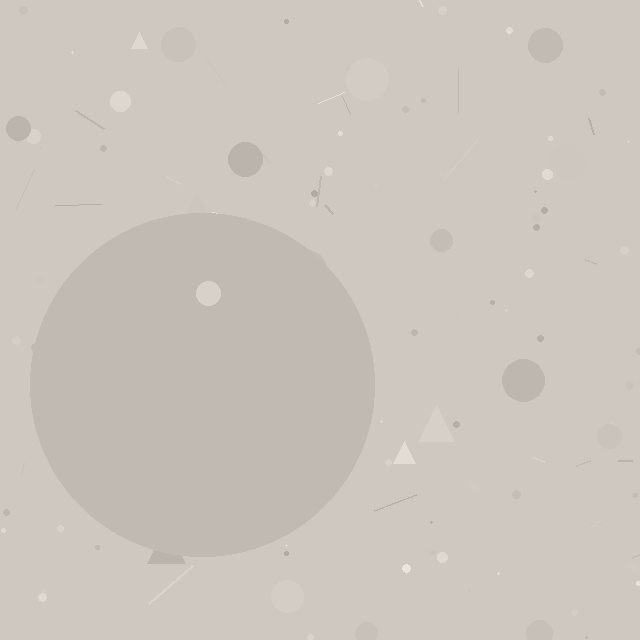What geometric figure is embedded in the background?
A circle is embedded in the background.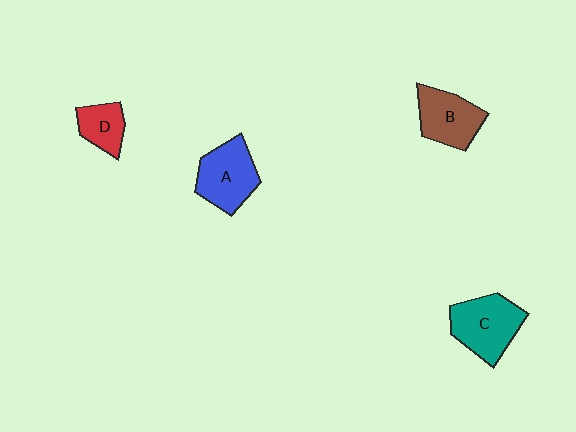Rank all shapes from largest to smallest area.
From largest to smallest: C (teal), A (blue), B (brown), D (red).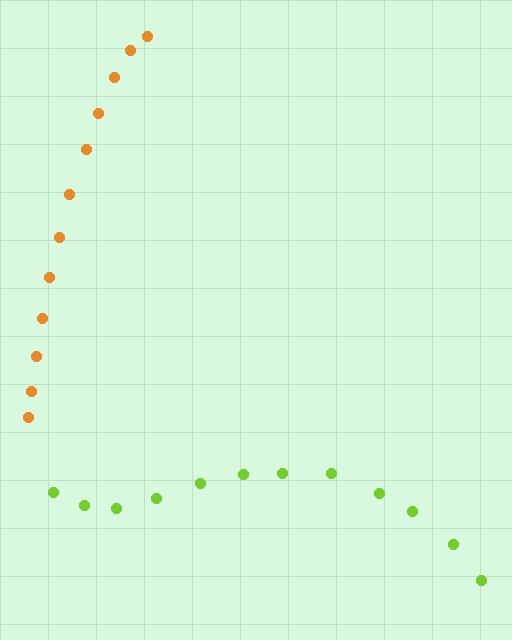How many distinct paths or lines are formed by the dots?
There are 2 distinct paths.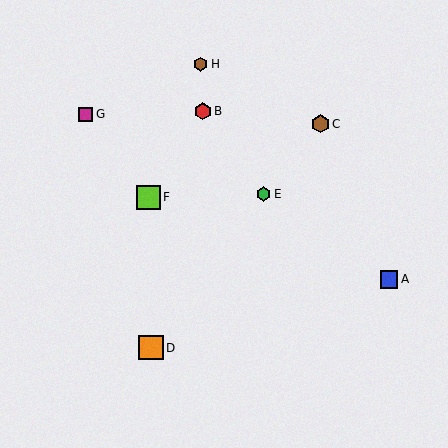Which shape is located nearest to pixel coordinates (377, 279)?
The blue square (labeled A) at (389, 279) is nearest to that location.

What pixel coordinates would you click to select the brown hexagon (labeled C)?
Click at (320, 124) to select the brown hexagon C.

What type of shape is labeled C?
Shape C is a brown hexagon.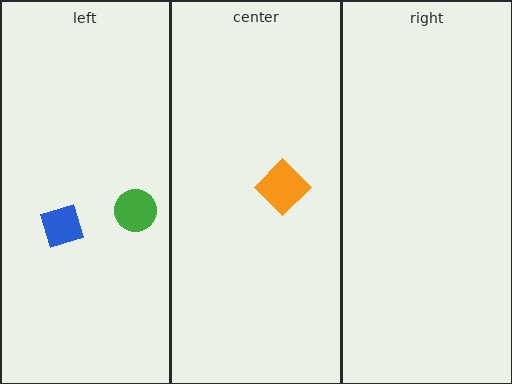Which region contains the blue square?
The left region.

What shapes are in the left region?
The green circle, the blue square.